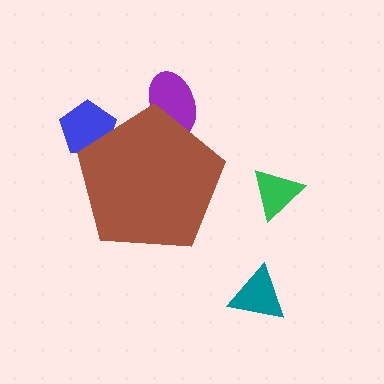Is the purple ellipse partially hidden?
Yes, the purple ellipse is partially hidden behind the brown pentagon.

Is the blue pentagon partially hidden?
Yes, the blue pentagon is partially hidden behind the brown pentagon.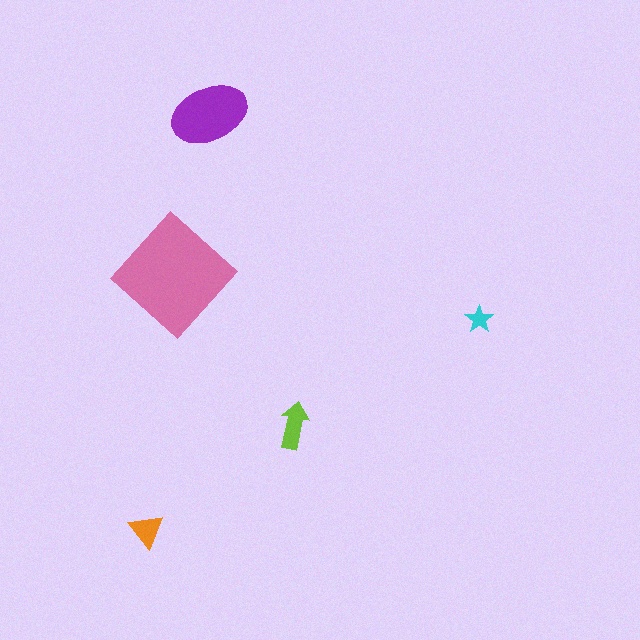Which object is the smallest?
The cyan star.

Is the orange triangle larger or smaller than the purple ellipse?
Smaller.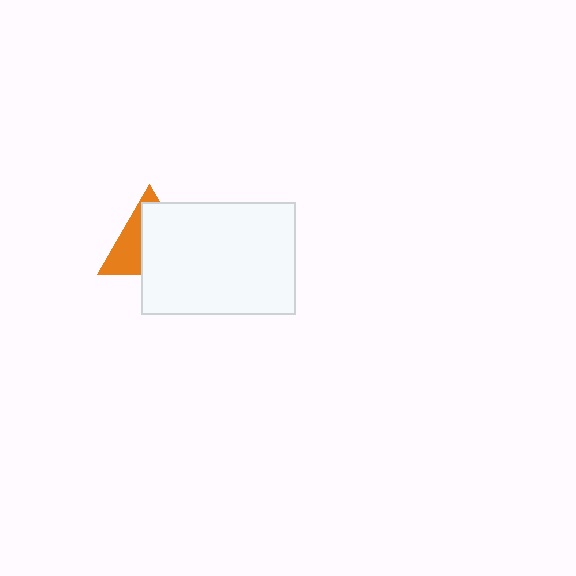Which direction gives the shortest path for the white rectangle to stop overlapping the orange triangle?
Moving toward the lower-right gives the shortest separation.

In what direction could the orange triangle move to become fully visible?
The orange triangle could move toward the upper-left. That would shift it out from behind the white rectangle entirely.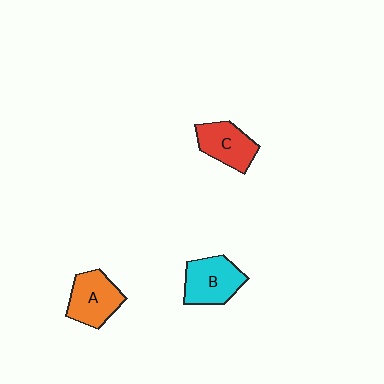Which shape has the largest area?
Shape B (cyan).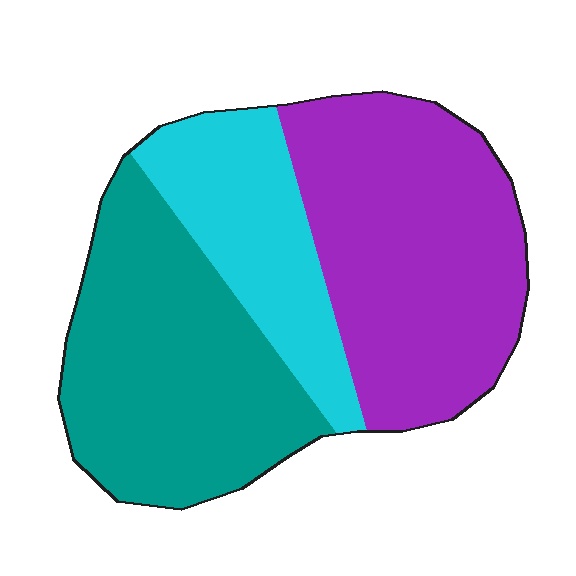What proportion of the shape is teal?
Teal covers 38% of the shape.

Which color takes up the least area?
Cyan, at roughly 20%.